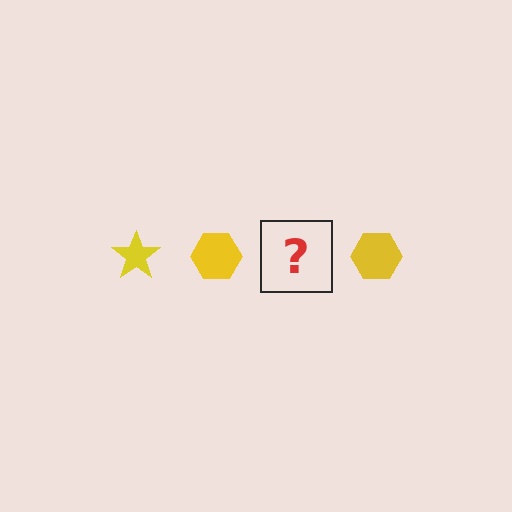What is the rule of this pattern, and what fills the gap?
The rule is that the pattern cycles through star, hexagon shapes in yellow. The gap should be filled with a yellow star.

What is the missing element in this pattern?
The missing element is a yellow star.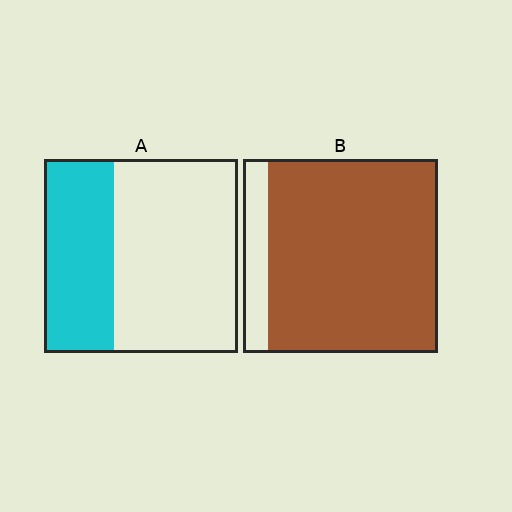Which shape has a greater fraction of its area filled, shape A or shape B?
Shape B.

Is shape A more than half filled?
No.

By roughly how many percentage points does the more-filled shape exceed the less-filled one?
By roughly 50 percentage points (B over A).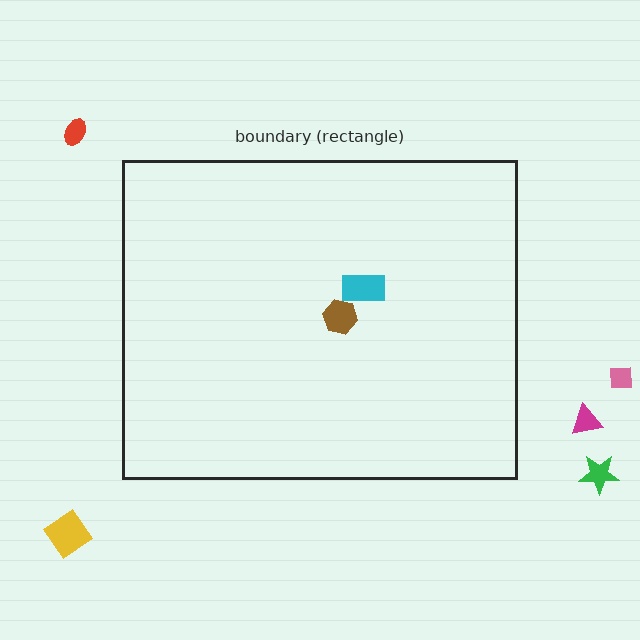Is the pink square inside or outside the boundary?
Outside.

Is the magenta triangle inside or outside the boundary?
Outside.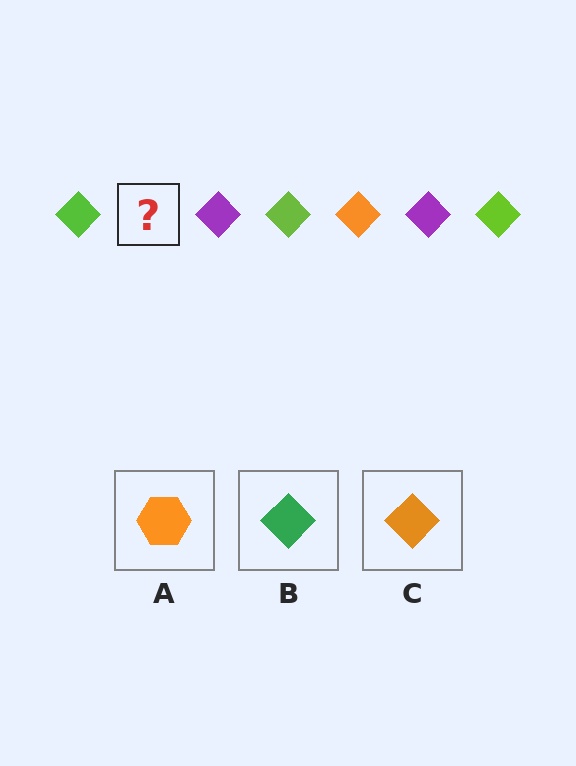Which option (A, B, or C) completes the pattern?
C.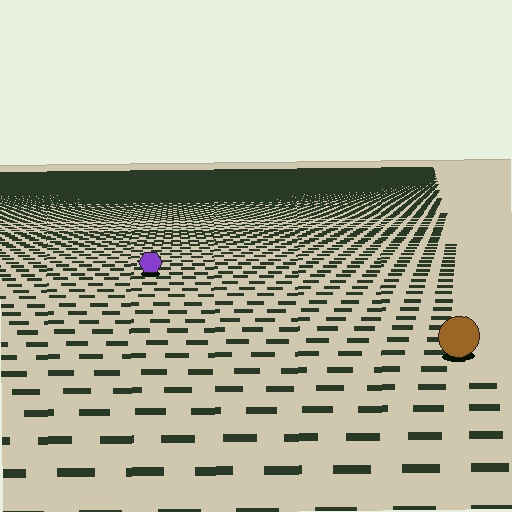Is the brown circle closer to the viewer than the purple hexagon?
Yes. The brown circle is closer — you can tell from the texture gradient: the ground texture is coarser near it.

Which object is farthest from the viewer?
The purple hexagon is farthest from the viewer. It appears smaller and the ground texture around it is denser.